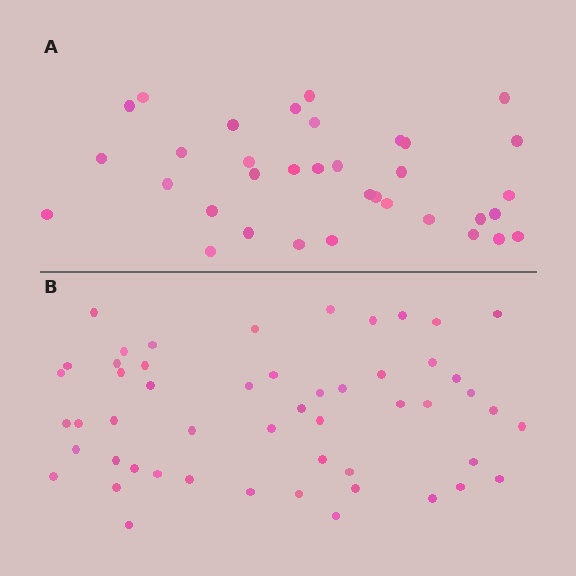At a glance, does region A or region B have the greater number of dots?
Region B (the bottom region) has more dots.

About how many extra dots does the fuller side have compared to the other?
Region B has approximately 15 more dots than region A.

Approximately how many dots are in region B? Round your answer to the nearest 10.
About 50 dots. (The exact count is 52, which rounds to 50.)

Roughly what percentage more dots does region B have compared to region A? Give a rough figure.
About 50% more.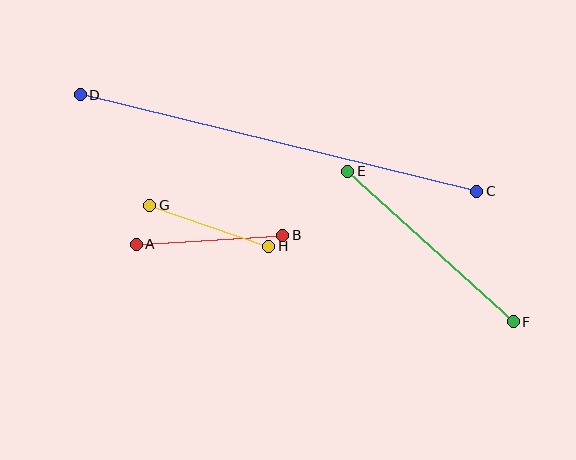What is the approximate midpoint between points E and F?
The midpoint is at approximately (431, 246) pixels.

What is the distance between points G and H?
The distance is approximately 126 pixels.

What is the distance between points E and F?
The distance is approximately 224 pixels.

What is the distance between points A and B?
The distance is approximately 147 pixels.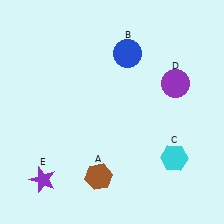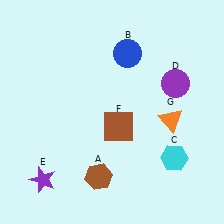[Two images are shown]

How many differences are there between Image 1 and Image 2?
There are 2 differences between the two images.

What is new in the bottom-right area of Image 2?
A brown square (F) was added in the bottom-right area of Image 2.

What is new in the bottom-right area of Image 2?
An orange triangle (G) was added in the bottom-right area of Image 2.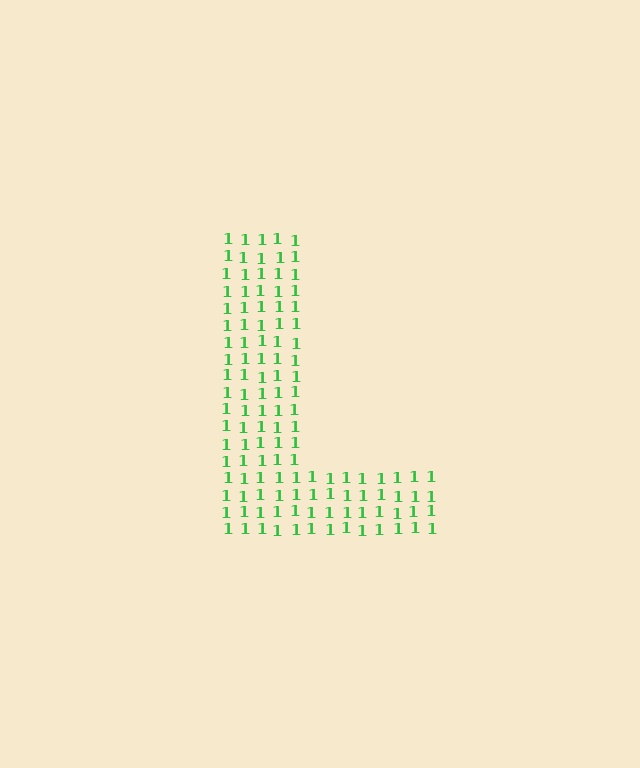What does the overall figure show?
The overall figure shows the letter L.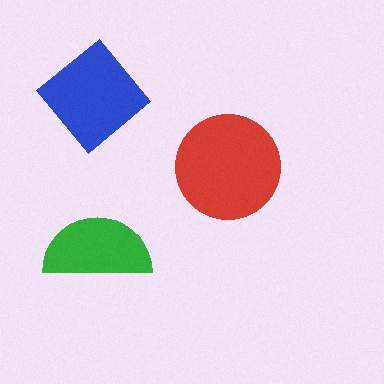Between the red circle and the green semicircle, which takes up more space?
The red circle.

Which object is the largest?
The red circle.